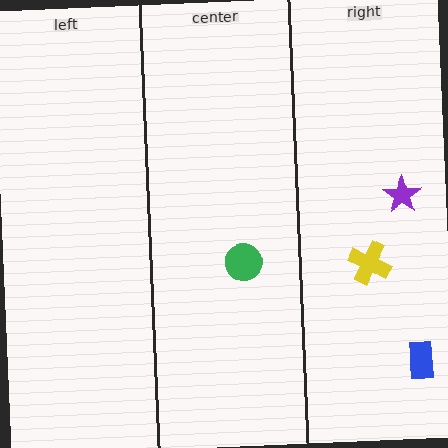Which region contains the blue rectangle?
The right region.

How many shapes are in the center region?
1.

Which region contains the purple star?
The right region.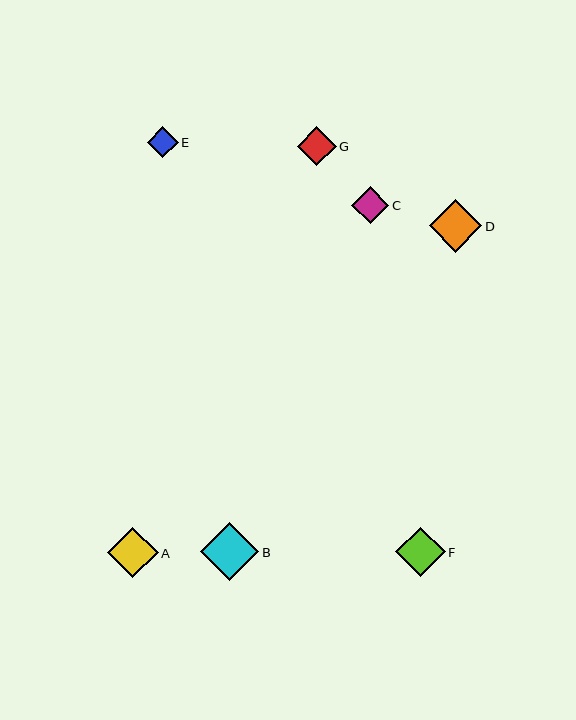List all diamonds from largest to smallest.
From largest to smallest: B, D, A, F, G, C, E.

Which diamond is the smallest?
Diamond E is the smallest with a size of approximately 31 pixels.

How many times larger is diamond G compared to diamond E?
Diamond G is approximately 1.2 times the size of diamond E.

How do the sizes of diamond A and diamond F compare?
Diamond A and diamond F are approximately the same size.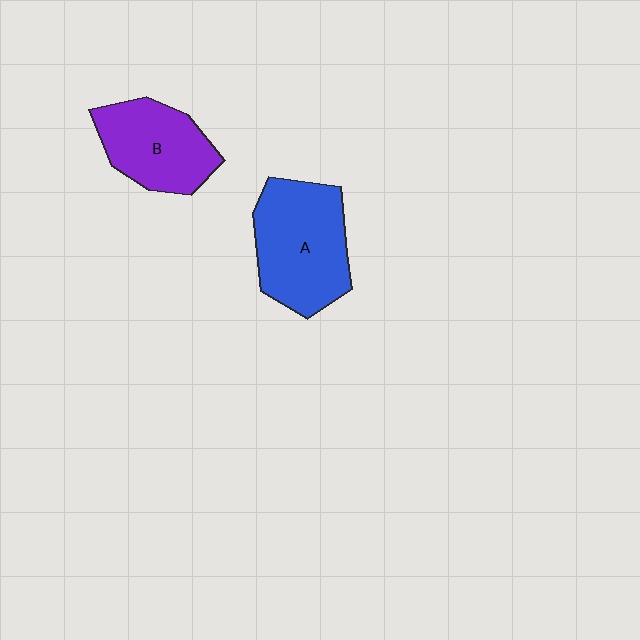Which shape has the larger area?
Shape A (blue).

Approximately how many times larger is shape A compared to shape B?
Approximately 1.3 times.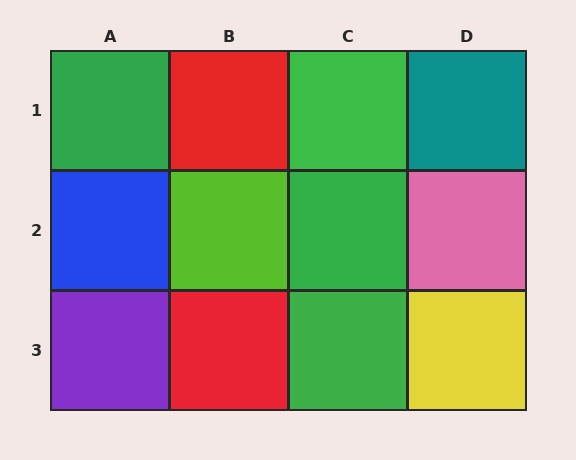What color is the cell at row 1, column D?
Teal.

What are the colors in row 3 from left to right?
Purple, red, green, yellow.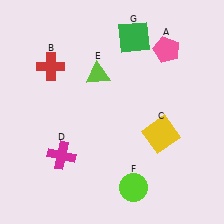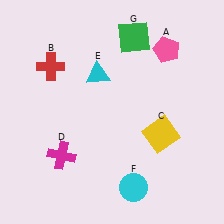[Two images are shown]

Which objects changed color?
E changed from lime to cyan. F changed from lime to cyan.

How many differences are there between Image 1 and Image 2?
There are 2 differences between the two images.